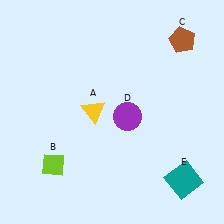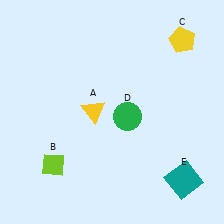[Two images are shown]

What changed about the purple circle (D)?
In Image 1, D is purple. In Image 2, it changed to green.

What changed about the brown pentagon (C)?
In Image 1, C is brown. In Image 2, it changed to yellow.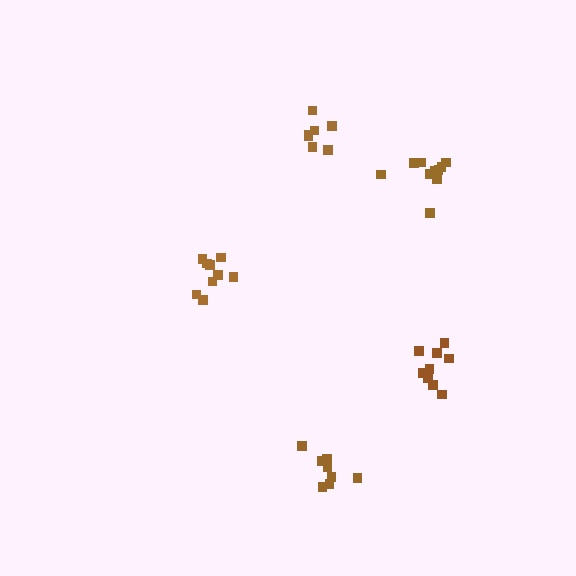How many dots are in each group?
Group 1: 9 dots, Group 2: 8 dots, Group 3: 11 dots, Group 4: 9 dots, Group 5: 7 dots (44 total).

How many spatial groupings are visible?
There are 5 spatial groupings.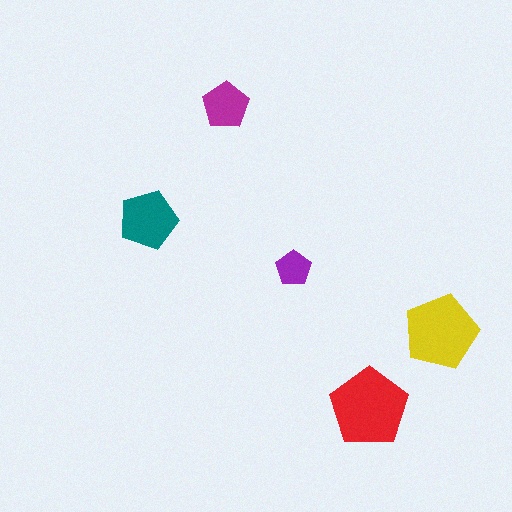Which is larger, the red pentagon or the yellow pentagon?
The red one.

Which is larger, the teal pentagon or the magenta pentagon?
The teal one.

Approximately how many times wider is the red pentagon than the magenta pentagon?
About 1.5 times wider.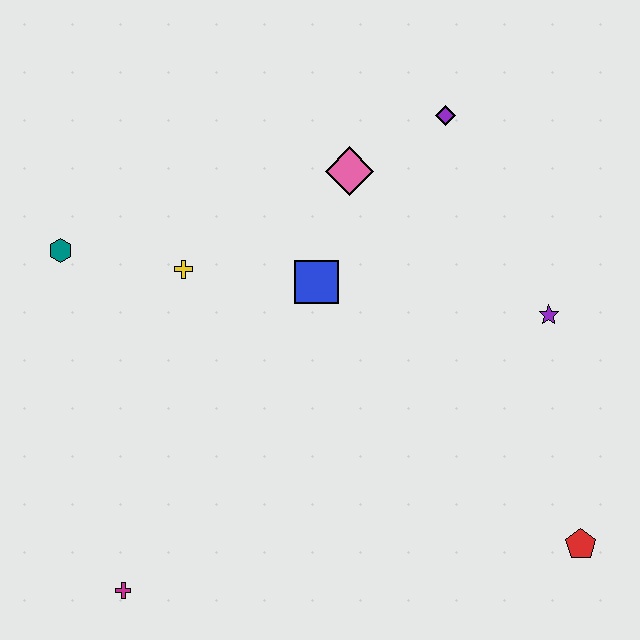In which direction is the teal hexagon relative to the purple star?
The teal hexagon is to the left of the purple star.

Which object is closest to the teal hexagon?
The yellow cross is closest to the teal hexagon.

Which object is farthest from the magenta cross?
The purple diamond is farthest from the magenta cross.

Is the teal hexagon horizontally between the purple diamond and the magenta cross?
No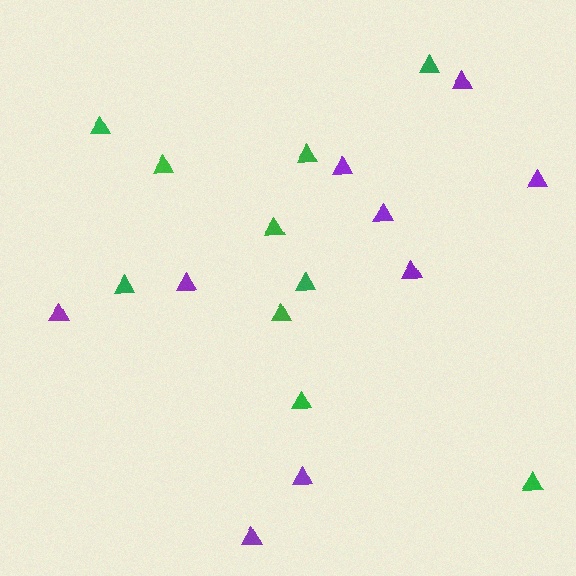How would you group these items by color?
There are 2 groups: one group of purple triangles (9) and one group of green triangles (10).